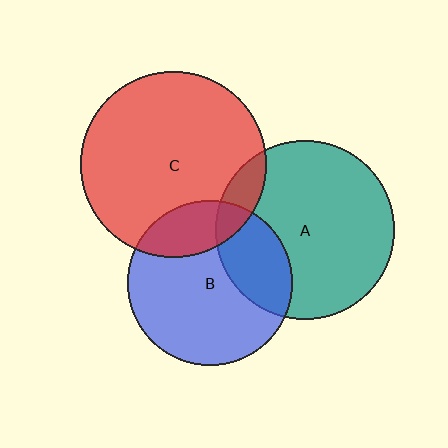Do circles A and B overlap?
Yes.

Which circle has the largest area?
Circle C (red).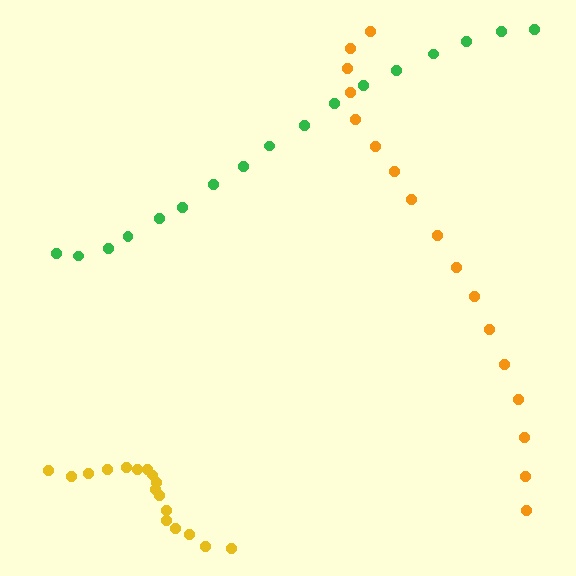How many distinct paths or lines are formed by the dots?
There are 3 distinct paths.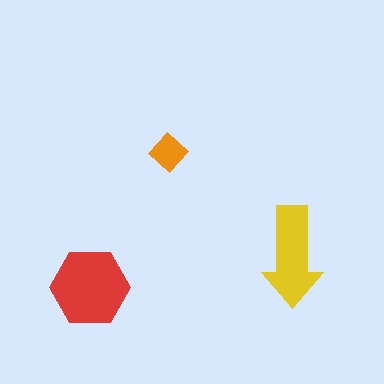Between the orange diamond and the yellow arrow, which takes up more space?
The yellow arrow.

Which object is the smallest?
The orange diamond.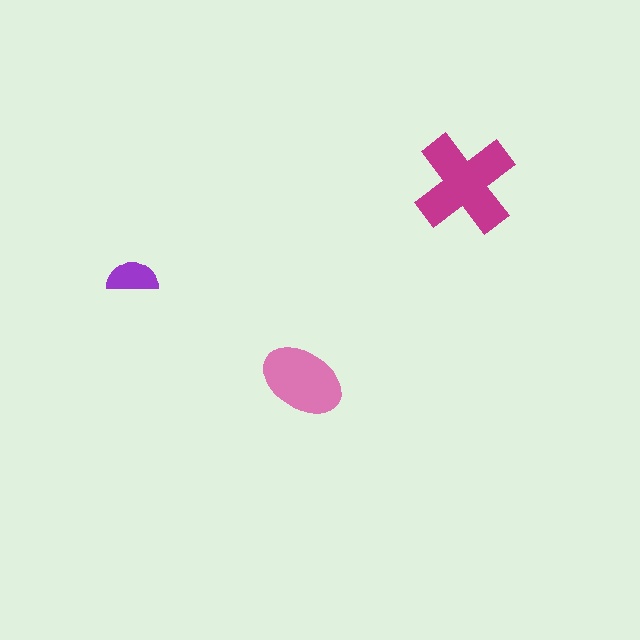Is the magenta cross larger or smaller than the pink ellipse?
Larger.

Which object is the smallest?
The purple semicircle.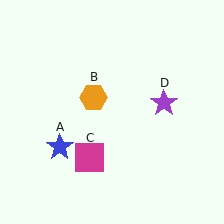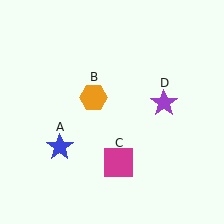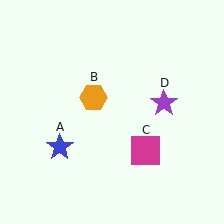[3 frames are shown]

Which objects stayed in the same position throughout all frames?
Blue star (object A) and orange hexagon (object B) and purple star (object D) remained stationary.